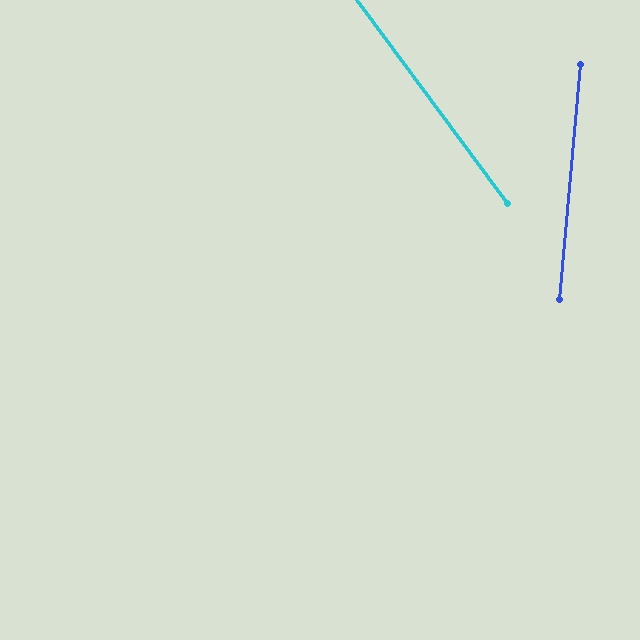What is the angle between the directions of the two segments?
Approximately 42 degrees.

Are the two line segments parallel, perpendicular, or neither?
Neither parallel nor perpendicular — they differ by about 42°.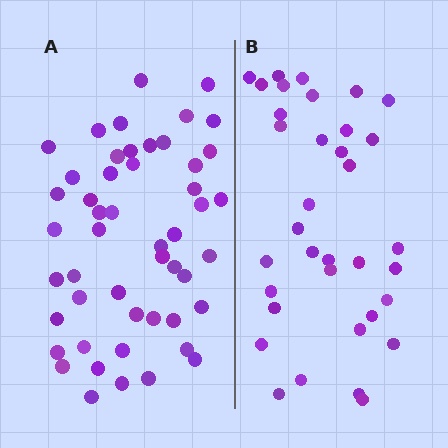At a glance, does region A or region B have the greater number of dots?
Region A (the left region) has more dots.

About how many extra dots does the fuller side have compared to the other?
Region A has approximately 15 more dots than region B.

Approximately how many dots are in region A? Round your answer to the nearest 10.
About 50 dots.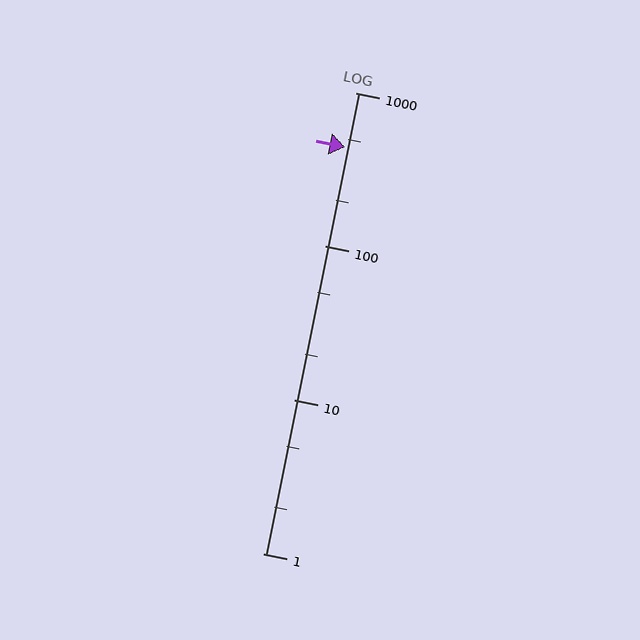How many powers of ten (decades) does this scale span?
The scale spans 3 decades, from 1 to 1000.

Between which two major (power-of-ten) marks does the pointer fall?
The pointer is between 100 and 1000.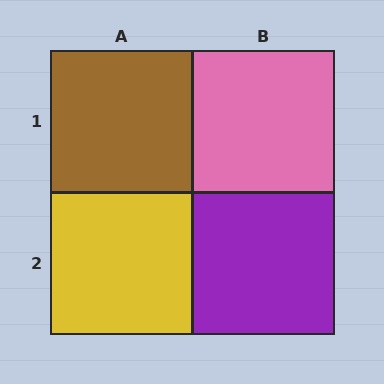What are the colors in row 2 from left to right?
Yellow, purple.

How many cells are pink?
1 cell is pink.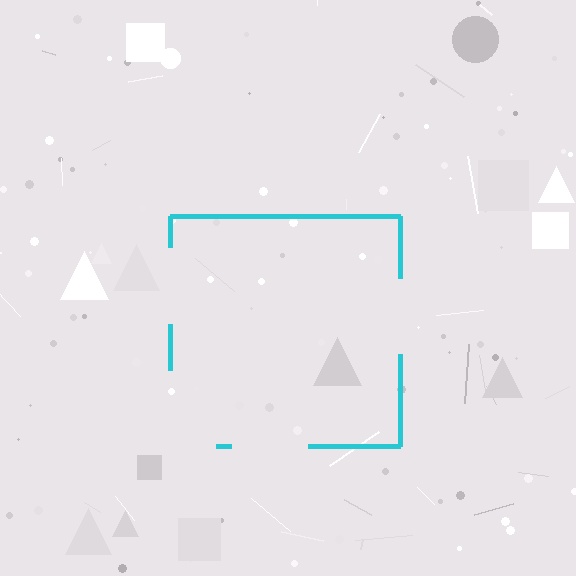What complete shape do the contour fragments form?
The contour fragments form a square.